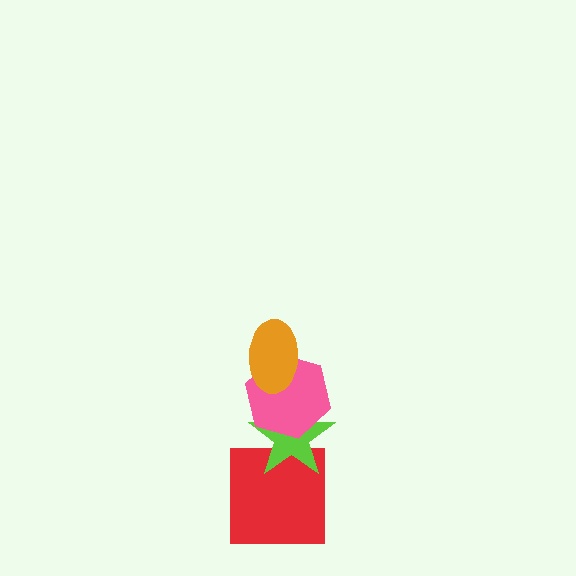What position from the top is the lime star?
The lime star is 3rd from the top.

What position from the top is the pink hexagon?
The pink hexagon is 2nd from the top.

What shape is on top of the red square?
The lime star is on top of the red square.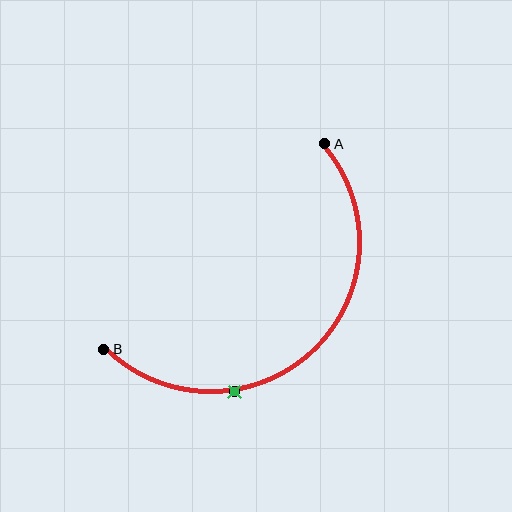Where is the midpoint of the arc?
The arc midpoint is the point on the curve farthest from the straight line joining A and B. It sits below and to the right of that line.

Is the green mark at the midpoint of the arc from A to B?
No. The green mark lies on the arc but is closer to endpoint B. The arc midpoint would be at the point on the curve equidistant along the arc from both A and B.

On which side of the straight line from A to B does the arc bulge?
The arc bulges below and to the right of the straight line connecting A and B.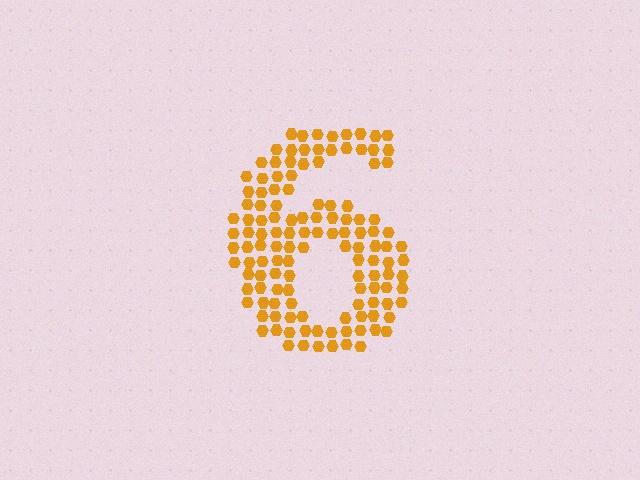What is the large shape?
The large shape is the digit 6.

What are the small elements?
The small elements are hexagons.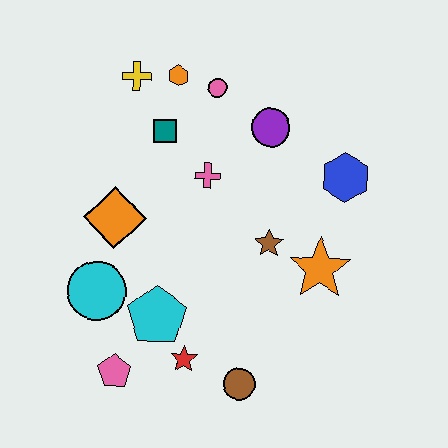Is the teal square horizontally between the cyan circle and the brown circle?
Yes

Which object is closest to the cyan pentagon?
The red star is closest to the cyan pentagon.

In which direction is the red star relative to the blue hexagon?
The red star is below the blue hexagon.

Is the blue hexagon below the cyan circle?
No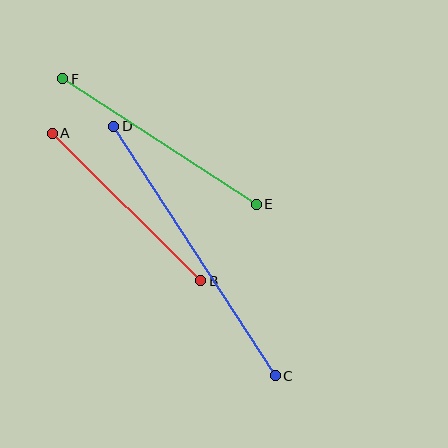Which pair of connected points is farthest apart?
Points C and D are farthest apart.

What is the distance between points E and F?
The distance is approximately 230 pixels.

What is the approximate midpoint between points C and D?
The midpoint is at approximately (195, 251) pixels.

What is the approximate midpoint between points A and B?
The midpoint is at approximately (126, 207) pixels.